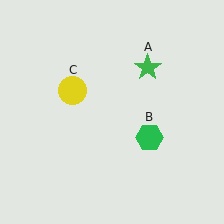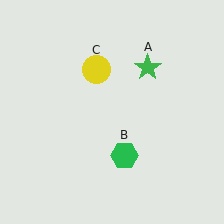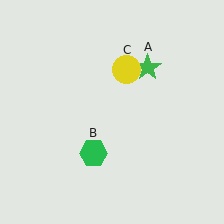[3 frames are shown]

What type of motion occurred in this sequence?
The green hexagon (object B), yellow circle (object C) rotated clockwise around the center of the scene.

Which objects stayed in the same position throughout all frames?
Green star (object A) remained stationary.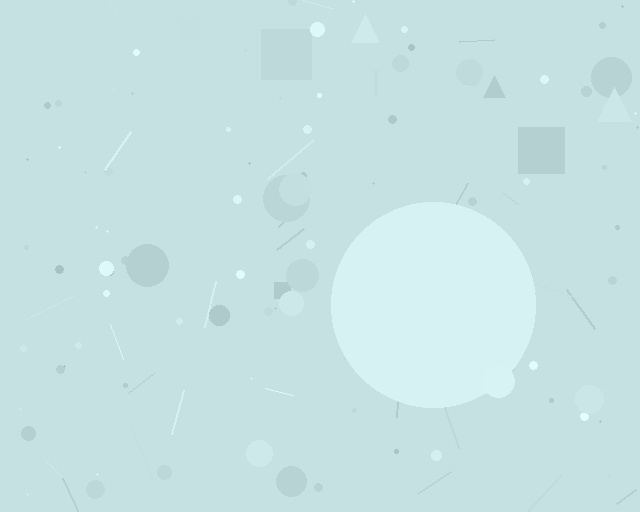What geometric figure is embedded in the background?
A circle is embedded in the background.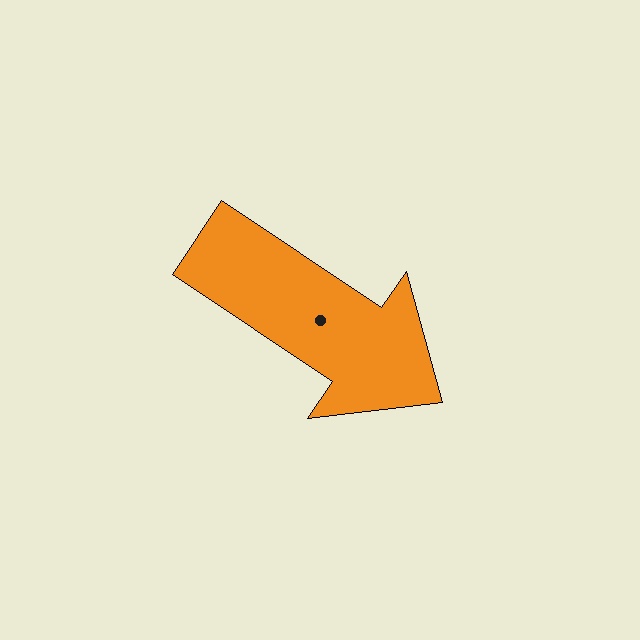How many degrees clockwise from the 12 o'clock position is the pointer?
Approximately 124 degrees.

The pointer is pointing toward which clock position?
Roughly 4 o'clock.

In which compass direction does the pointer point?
Southeast.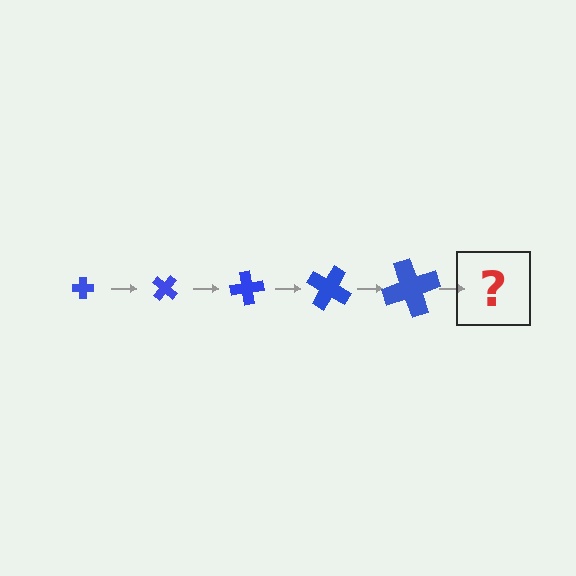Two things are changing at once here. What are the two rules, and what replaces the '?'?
The two rules are that the cross grows larger each step and it rotates 40 degrees each step. The '?' should be a cross, larger than the previous one and rotated 200 degrees from the start.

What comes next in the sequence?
The next element should be a cross, larger than the previous one and rotated 200 degrees from the start.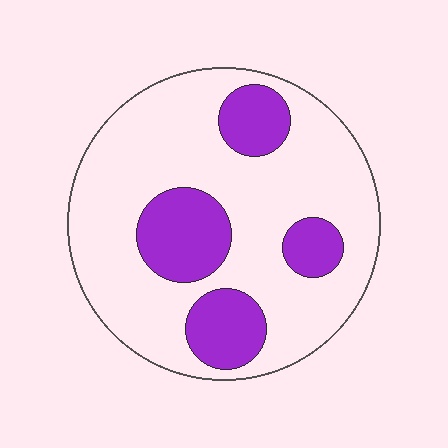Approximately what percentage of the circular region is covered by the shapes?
Approximately 25%.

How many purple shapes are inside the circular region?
4.